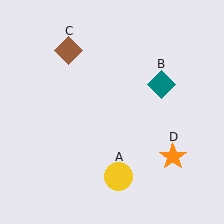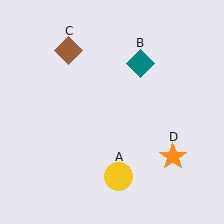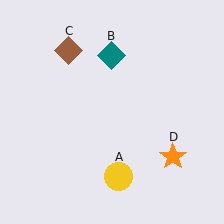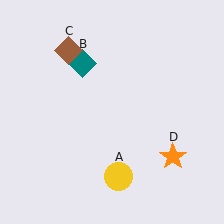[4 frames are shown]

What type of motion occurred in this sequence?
The teal diamond (object B) rotated counterclockwise around the center of the scene.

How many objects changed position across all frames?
1 object changed position: teal diamond (object B).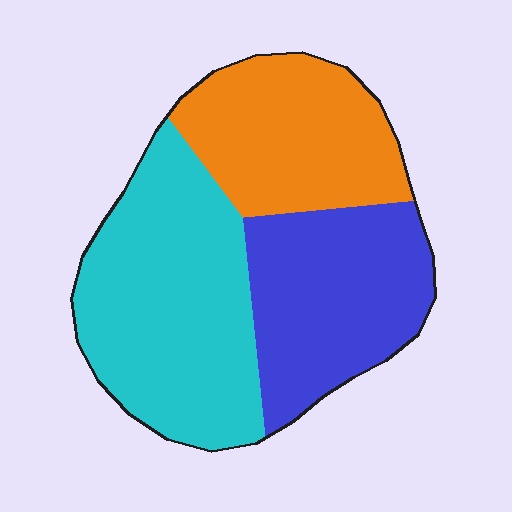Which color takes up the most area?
Cyan, at roughly 40%.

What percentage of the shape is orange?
Orange takes up about one quarter (1/4) of the shape.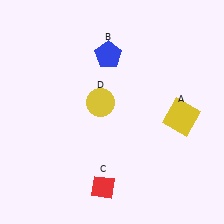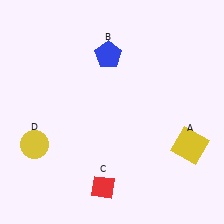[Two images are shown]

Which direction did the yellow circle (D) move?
The yellow circle (D) moved left.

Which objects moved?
The objects that moved are: the yellow square (A), the yellow circle (D).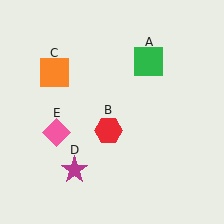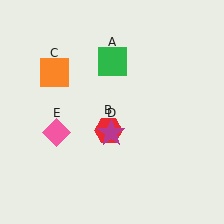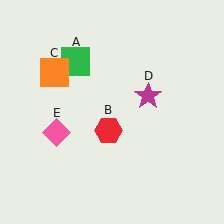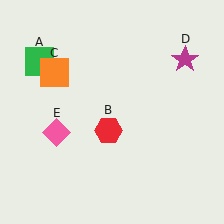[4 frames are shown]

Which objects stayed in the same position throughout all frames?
Red hexagon (object B) and orange square (object C) and pink diamond (object E) remained stationary.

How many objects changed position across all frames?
2 objects changed position: green square (object A), magenta star (object D).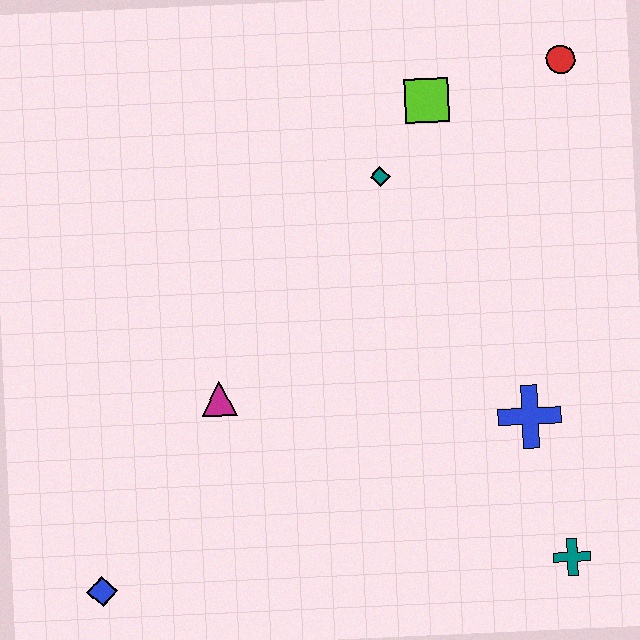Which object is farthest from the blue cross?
The blue diamond is farthest from the blue cross.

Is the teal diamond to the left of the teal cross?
Yes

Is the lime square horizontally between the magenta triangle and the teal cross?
Yes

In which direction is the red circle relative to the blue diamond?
The red circle is above the blue diamond.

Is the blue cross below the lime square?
Yes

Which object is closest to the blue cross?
The teal cross is closest to the blue cross.